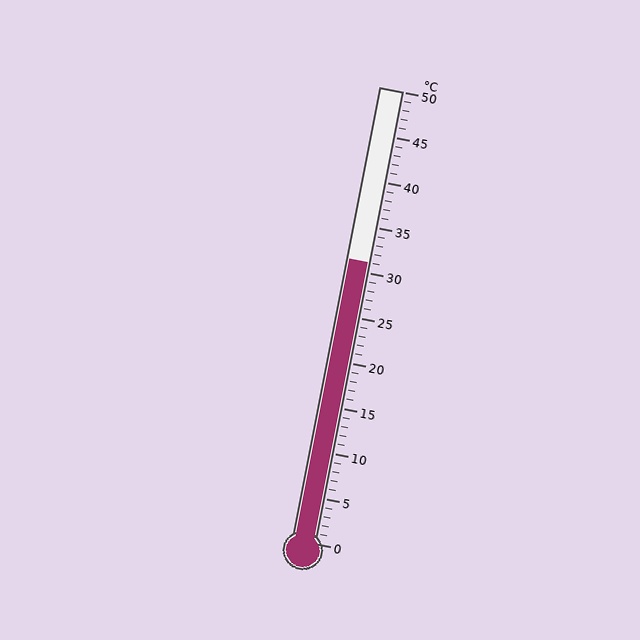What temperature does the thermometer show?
The thermometer shows approximately 31°C.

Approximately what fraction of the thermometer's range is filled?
The thermometer is filled to approximately 60% of its range.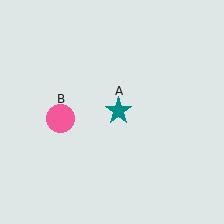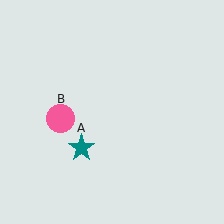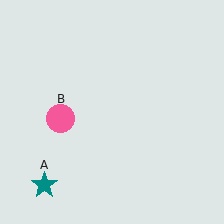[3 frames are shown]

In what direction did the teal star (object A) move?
The teal star (object A) moved down and to the left.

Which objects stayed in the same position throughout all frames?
Pink circle (object B) remained stationary.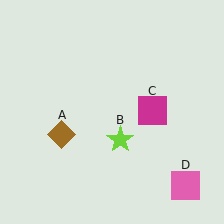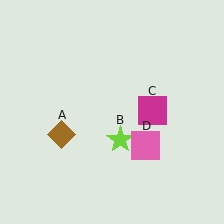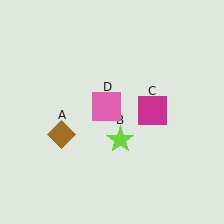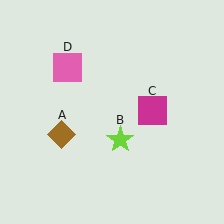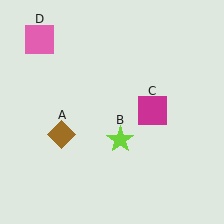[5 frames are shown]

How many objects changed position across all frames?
1 object changed position: pink square (object D).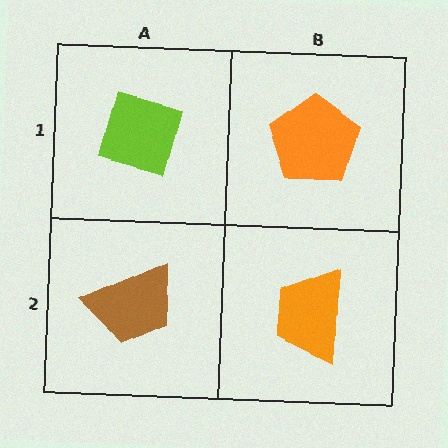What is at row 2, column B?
An orange trapezoid.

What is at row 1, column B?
An orange pentagon.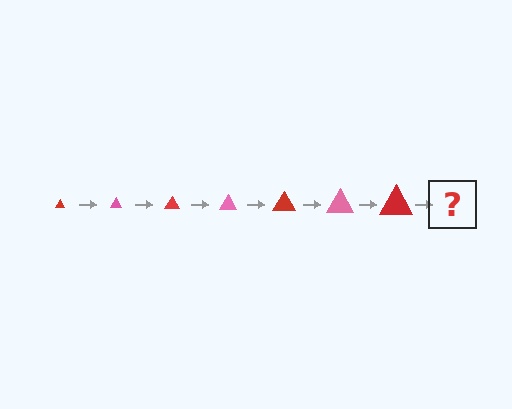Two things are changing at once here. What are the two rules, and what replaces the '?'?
The two rules are that the triangle grows larger each step and the color cycles through red and pink. The '?' should be a pink triangle, larger than the previous one.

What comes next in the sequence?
The next element should be a pink triangle, larger than the previous one.